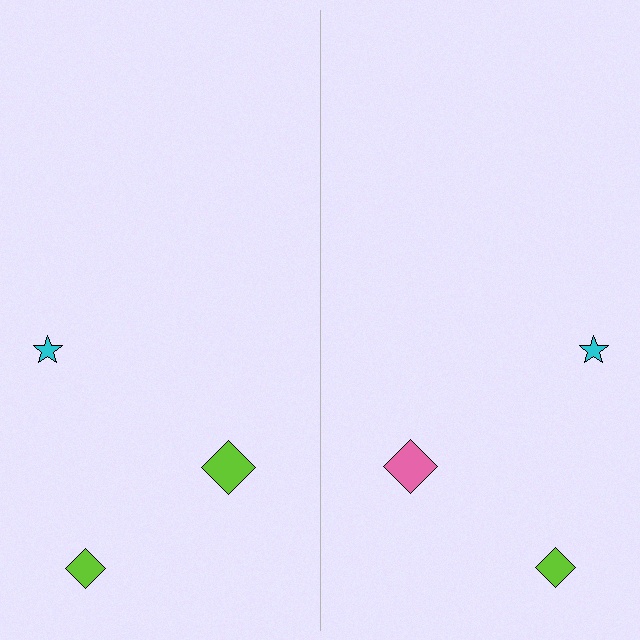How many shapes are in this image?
There are 6 shapes in this image.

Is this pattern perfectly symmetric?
No, the pattern is not perfectly symmetric. The pink diamond on the right side breaks the symmetry — its mirror counterpart is lime.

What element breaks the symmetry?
The pink diamond on the right side breaks the symmetry — its mirror counterpart is lime.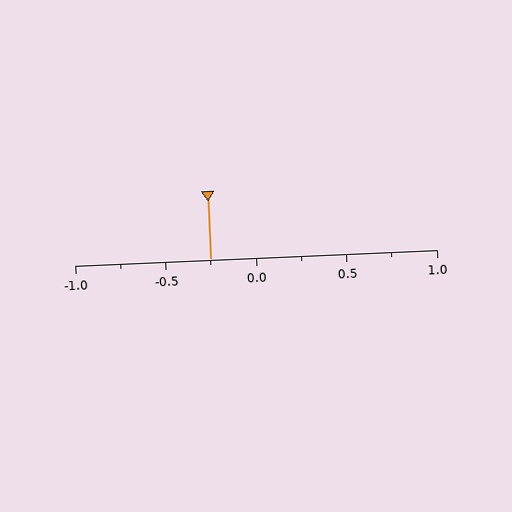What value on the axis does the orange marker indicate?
The marker indicates approximately -0.25.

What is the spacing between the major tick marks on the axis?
The major ticks are spaced 0.5 apart.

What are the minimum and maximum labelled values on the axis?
The axis runs from -1.0 to 1.0.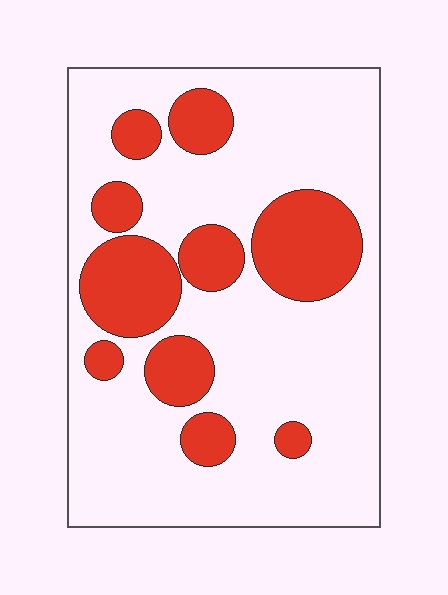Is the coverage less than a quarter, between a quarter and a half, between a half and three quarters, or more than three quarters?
Between a quarter and a half.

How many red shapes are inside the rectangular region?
10.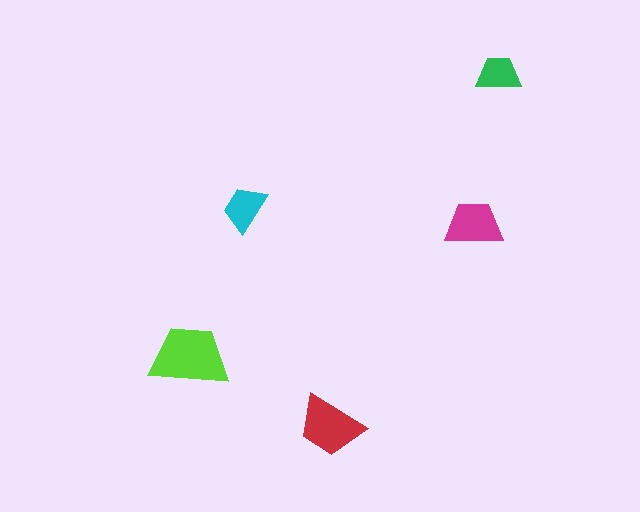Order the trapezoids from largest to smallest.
the lime one, the red one, the magenta one, the cyan one, the green one.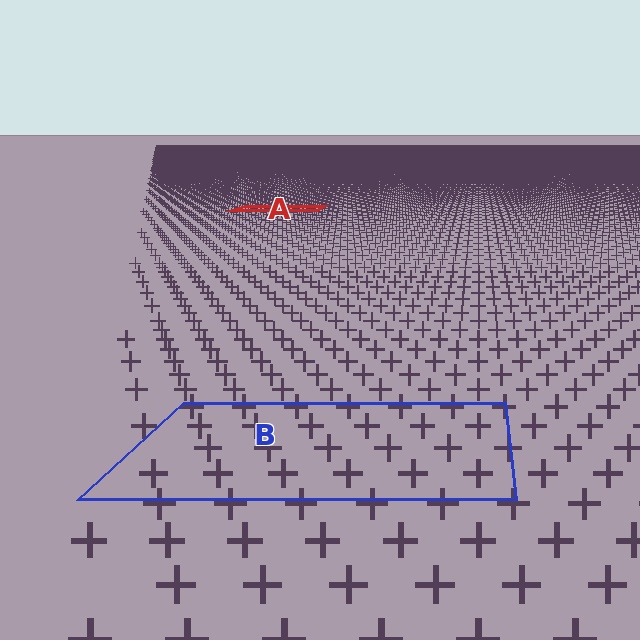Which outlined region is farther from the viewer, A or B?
Region A is farther from the viewer — the texture elements inside it appear smaller and more densely packed.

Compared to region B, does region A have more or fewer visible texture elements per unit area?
Region A has more texture elements per unit area — they are packed more densely because it is farther away.